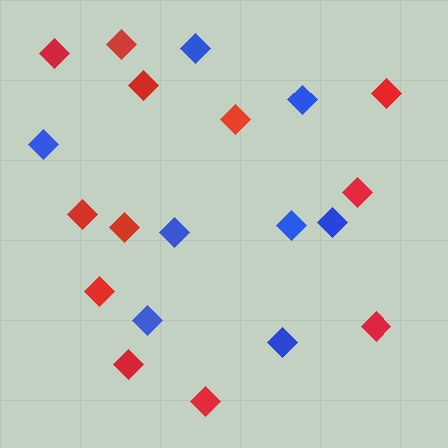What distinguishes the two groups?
There are 2 groups: one group of blue diamonds (8) and one group of red diamonds (12).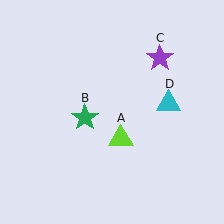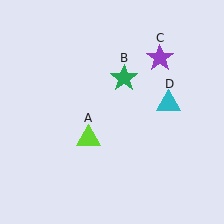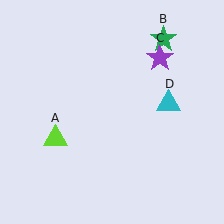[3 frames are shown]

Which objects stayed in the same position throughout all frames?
Purple star (object C) and cyan triangle (object D) remained stationary.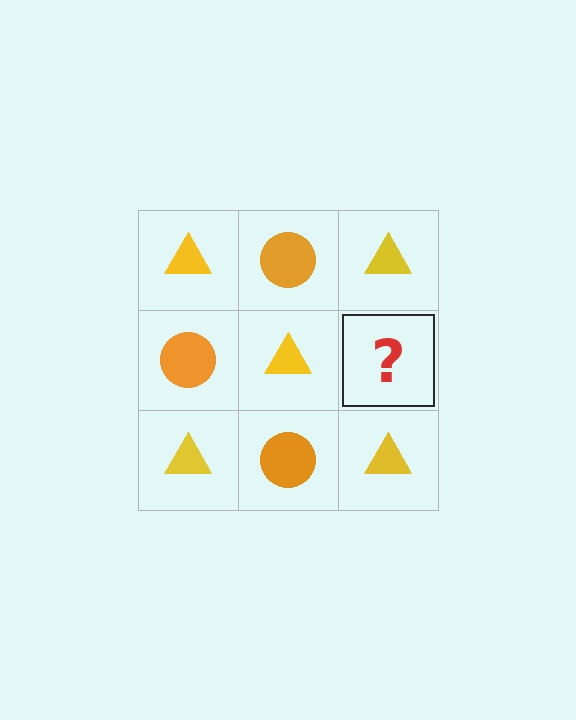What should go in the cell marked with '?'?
The missing cell should contain an orange circle.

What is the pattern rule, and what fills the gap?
The rule is that it alternates yellow triangle and orange circle in a checkerboard pattern. The gap should be filled with an orange circle.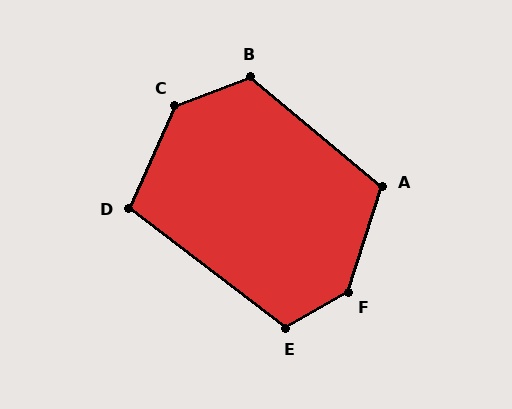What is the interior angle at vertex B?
Approximately 119 degrees (obtuse).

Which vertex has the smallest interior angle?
D, at approximately 103 degrees.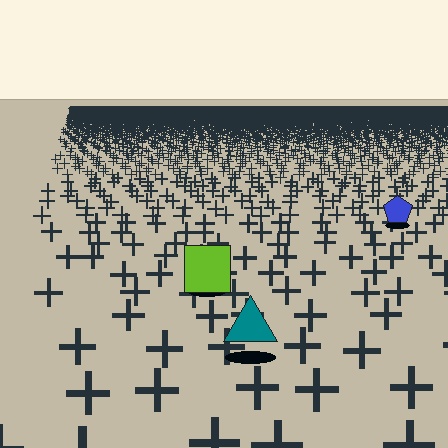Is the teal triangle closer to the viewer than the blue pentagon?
Yes. The teal triangle is closer — you can tell from the texture gradient: the ground texture is coarser near it.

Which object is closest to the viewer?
The teal triangle is closest. The texture marks near it are larger and more spread out.